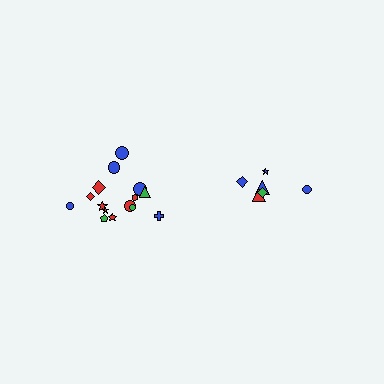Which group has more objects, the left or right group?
The left group.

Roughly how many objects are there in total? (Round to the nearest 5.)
Roughly 20 objects in total.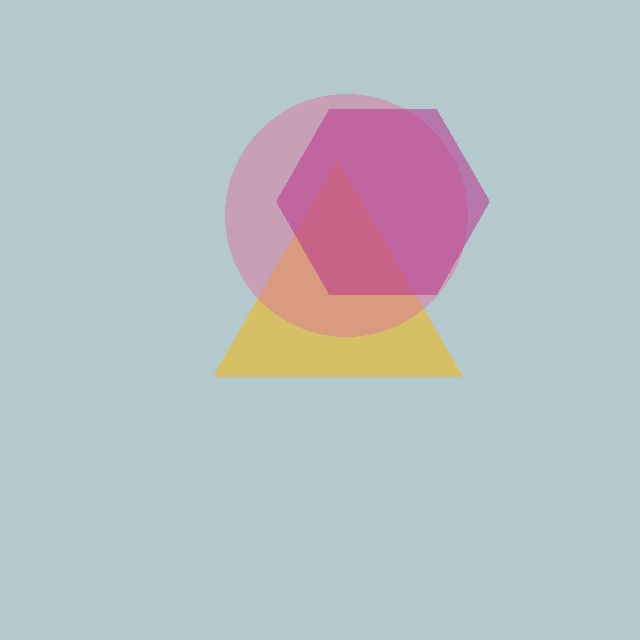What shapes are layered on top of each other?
The layered shapes are: a yellow triangle, a pink circle, a magenta hexagon.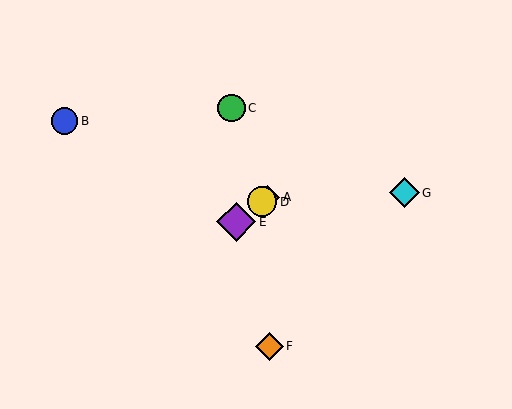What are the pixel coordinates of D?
Object D is at (262, 202).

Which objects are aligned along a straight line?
Objects A, D, E are aligned along a straight line.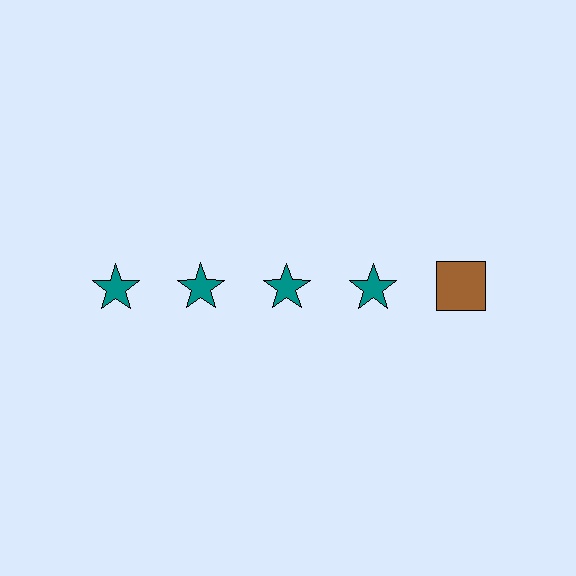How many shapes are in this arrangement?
There are 5 shapes arranged in a grid pattern.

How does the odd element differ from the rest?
It differs in both color (brown instead of teal) and shape (square instead of star).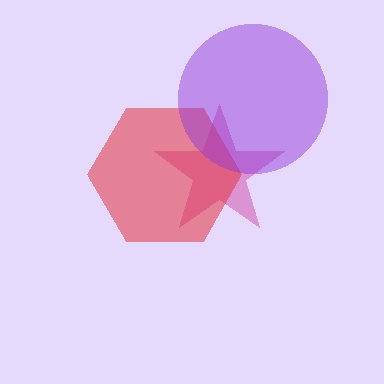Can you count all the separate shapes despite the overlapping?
Yes, there are 3 separate shapes.